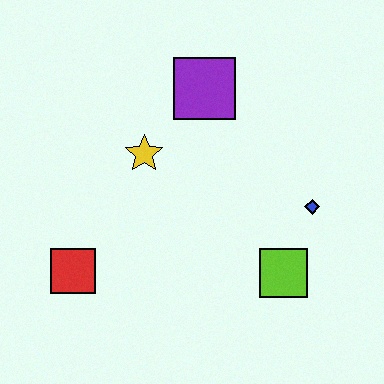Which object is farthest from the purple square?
The red square is farthest from the purple square.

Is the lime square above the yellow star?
No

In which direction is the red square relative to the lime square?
The red square is to the left of the lime square.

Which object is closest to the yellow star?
The purple square is closest to the yellow star.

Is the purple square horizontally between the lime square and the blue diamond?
No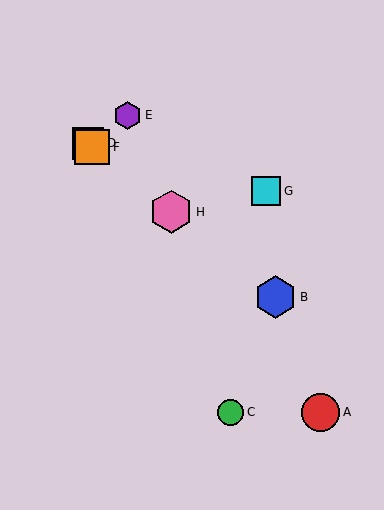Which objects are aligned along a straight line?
Objects B, D, F, H are aligned along a straight line.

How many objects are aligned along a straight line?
4 objects (B, D, F, H) are aligned along a straight line.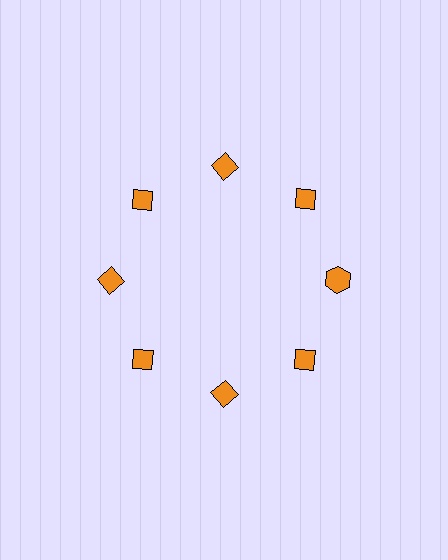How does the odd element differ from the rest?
It has a different shape: hexagon instead of diamond.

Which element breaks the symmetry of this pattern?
The orange hexagon at roughly the 3 o'clock position breaks the symmetry. All other shapes are orange diamonds.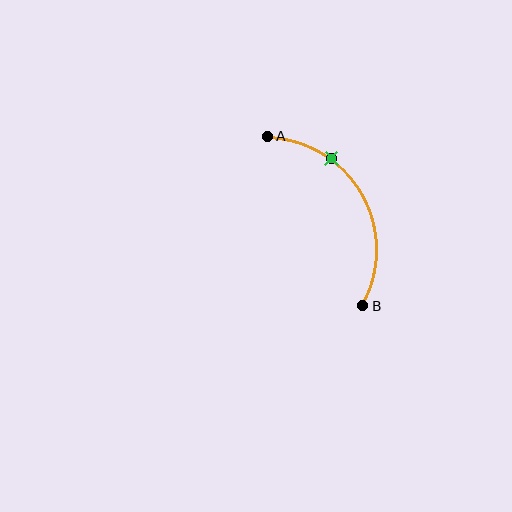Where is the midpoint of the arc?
The arc midpoint is the point on the curve farthest from the straight line joining A and B. It sits to the right of that line.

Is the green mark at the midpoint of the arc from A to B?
No. The green mark lies on the arc but is closer to endpoint A. The arc midpoint would be at the point on the curve equidistant along the arc from both A and B.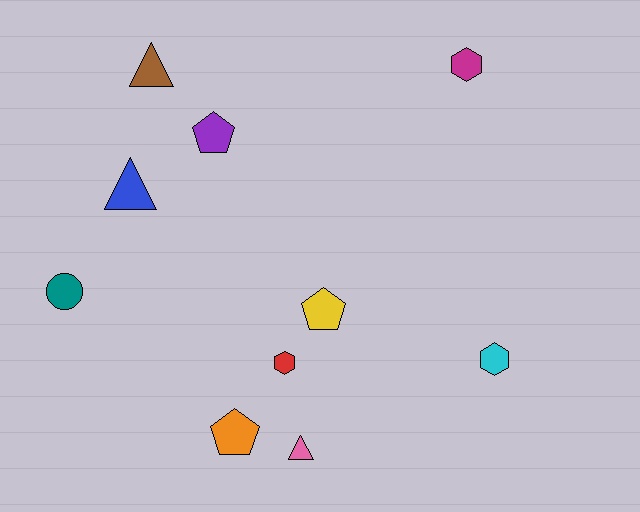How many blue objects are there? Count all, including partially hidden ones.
There is 1 blue object.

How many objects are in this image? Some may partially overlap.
There are 10 objects.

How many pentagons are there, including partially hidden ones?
There are 3 pentagons.